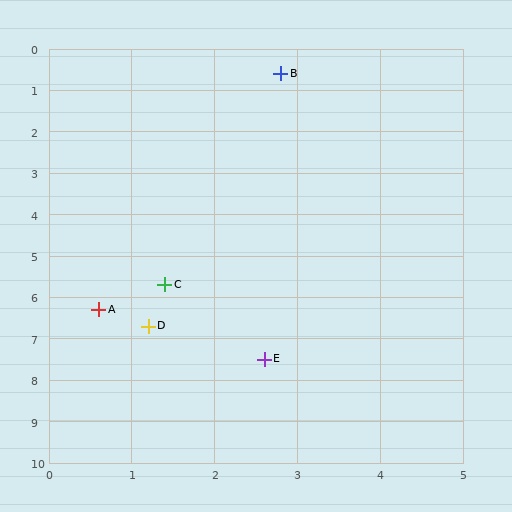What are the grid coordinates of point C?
Point C is at approximately (1.4, 5.7).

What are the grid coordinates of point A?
Point A is at approximately (0.6, 6.3).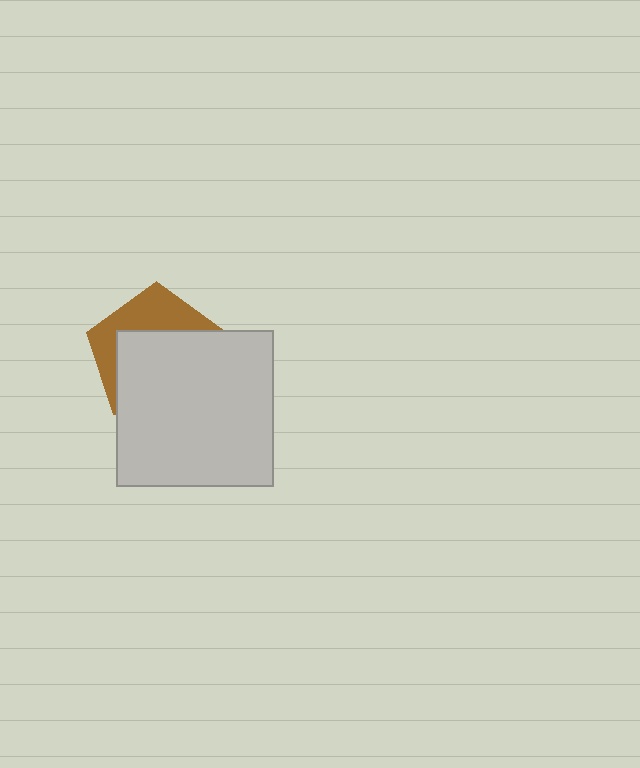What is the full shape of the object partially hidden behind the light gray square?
The partially hidden object is a brown pentagon.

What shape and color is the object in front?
The object in front is a light gray square.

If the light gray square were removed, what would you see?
You would see the complete brown pentagon.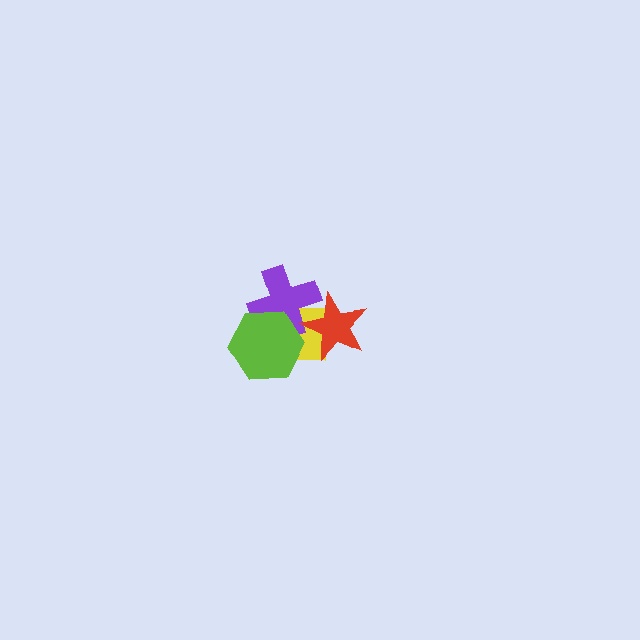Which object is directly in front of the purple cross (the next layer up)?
The red star is directly in front of the purple cross.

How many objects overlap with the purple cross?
3 objects overlap with the purple cross.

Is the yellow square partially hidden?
Yes, it is partially covered by another shape.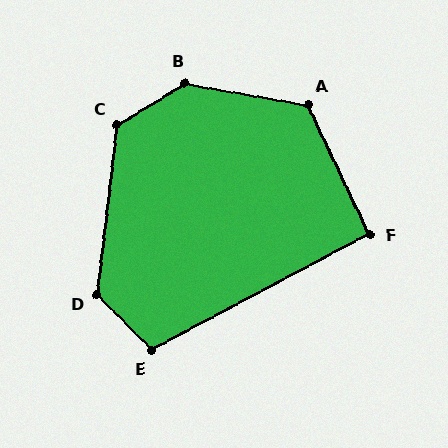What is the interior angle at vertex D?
Approximately 128 degrees (obtuse).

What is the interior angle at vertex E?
Approximately 107 degrees (obtuse).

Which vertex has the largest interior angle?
B, at approximately 139 degrees.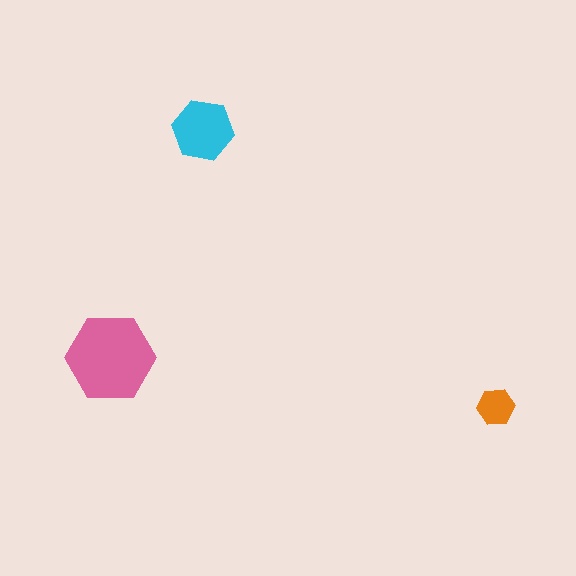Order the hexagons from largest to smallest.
the pink one, the cyan one, the orange one.